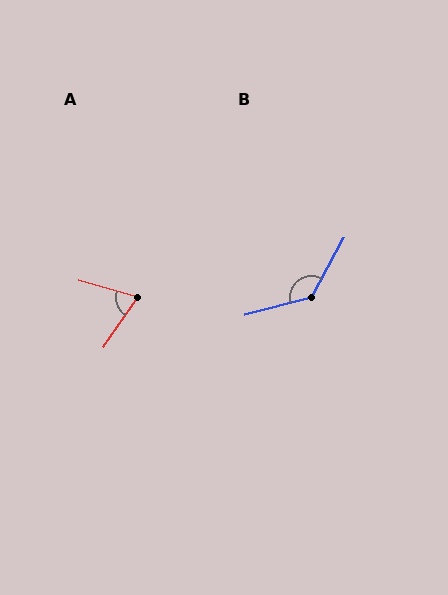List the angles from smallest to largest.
A (72°), B (133°).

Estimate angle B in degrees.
Approximately 133 degrees.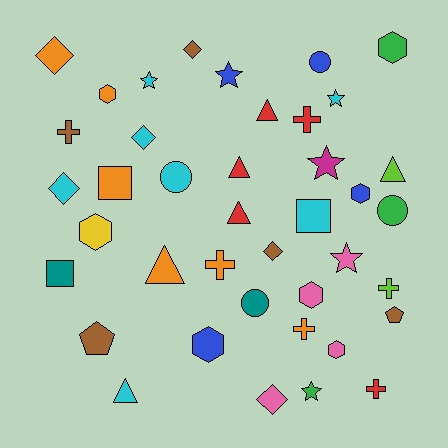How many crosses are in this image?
There are 6 crosses.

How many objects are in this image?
There are 40 objects.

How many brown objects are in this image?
There are 5 brown objects.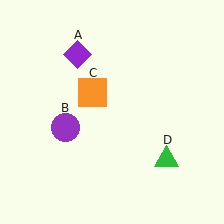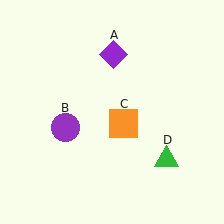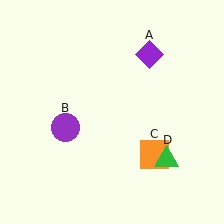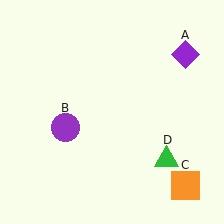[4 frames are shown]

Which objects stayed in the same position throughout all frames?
Purple circle (object B) and green triangle (object D) remained stationary.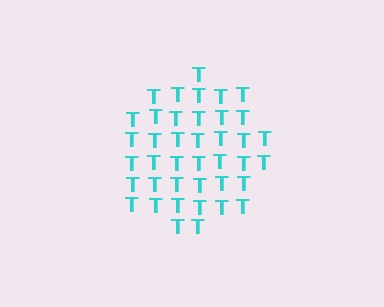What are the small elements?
The small elements are letter T's.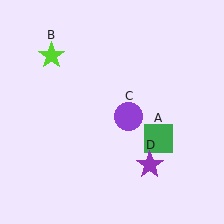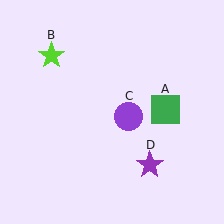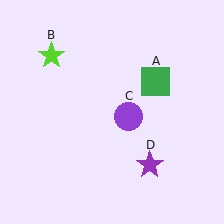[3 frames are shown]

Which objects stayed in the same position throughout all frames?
Lime star (object B) and purple circle (object C) and purple star (object D) remained stationary.